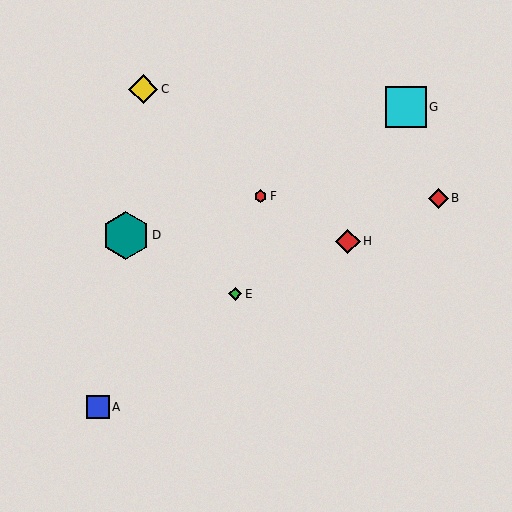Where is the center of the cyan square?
The center of the cyan square is at (406, 107).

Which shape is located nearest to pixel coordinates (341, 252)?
The red diamond (labeled H) at (348, 241) is nearest to that location.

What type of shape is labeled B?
Shape B is a red diamond.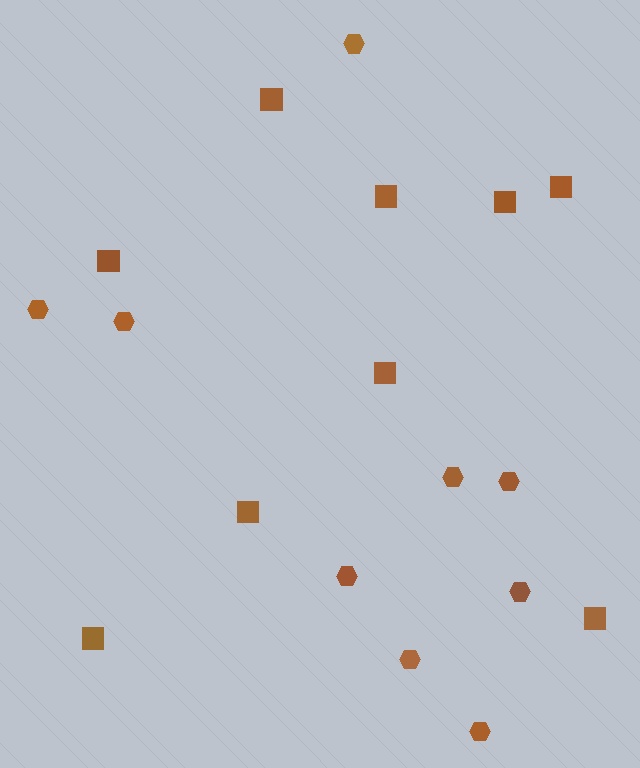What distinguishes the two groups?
There are 2 groups: one group of squares (9) and one group of hexagons (9).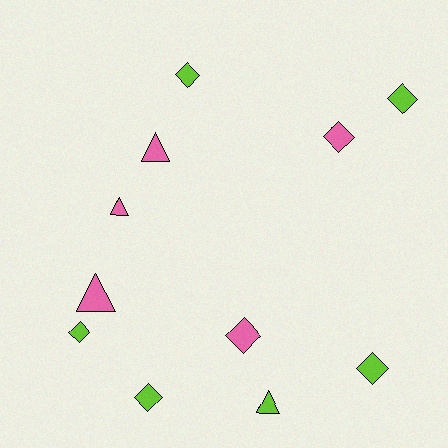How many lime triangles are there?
There is 1 lime triangle.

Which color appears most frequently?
Lime, with 6 objects.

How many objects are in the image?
There are 11 objects.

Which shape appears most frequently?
Diamond, with 7 objects.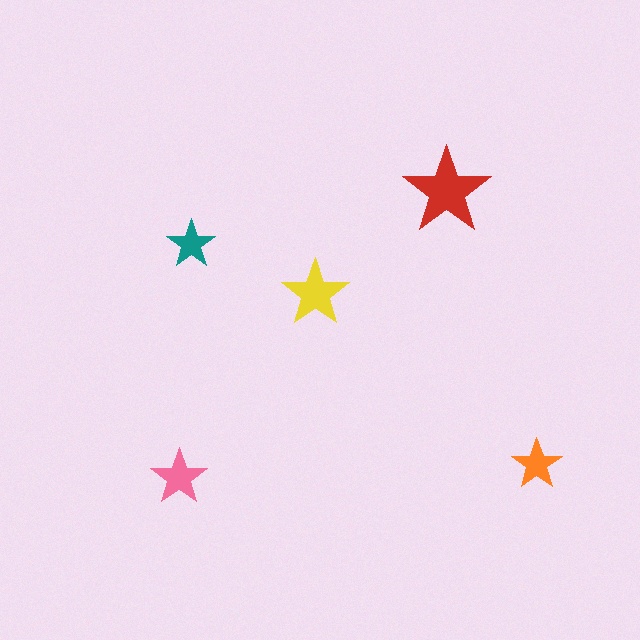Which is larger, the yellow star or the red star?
The red one.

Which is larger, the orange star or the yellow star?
The yellow one.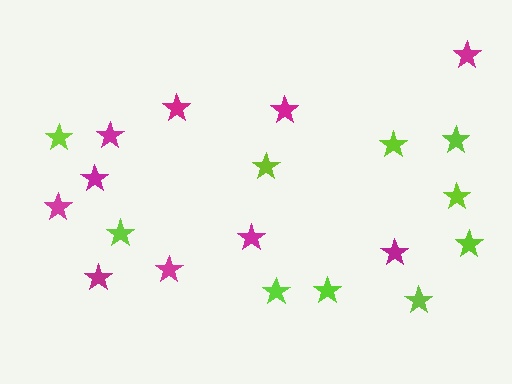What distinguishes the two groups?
There are 2 groups: one group of lime stars (10) and one group of magenta stars (10).